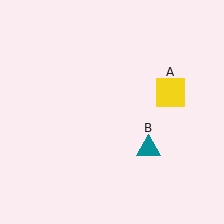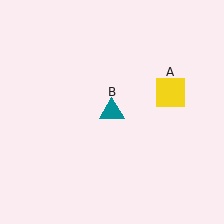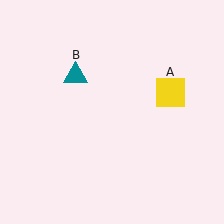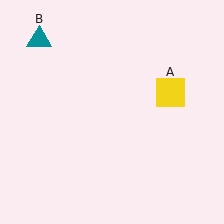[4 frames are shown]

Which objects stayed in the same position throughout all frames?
Yellow square (object A) remained stationary.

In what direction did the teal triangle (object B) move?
The teal triangle (object B) moved up and to the left.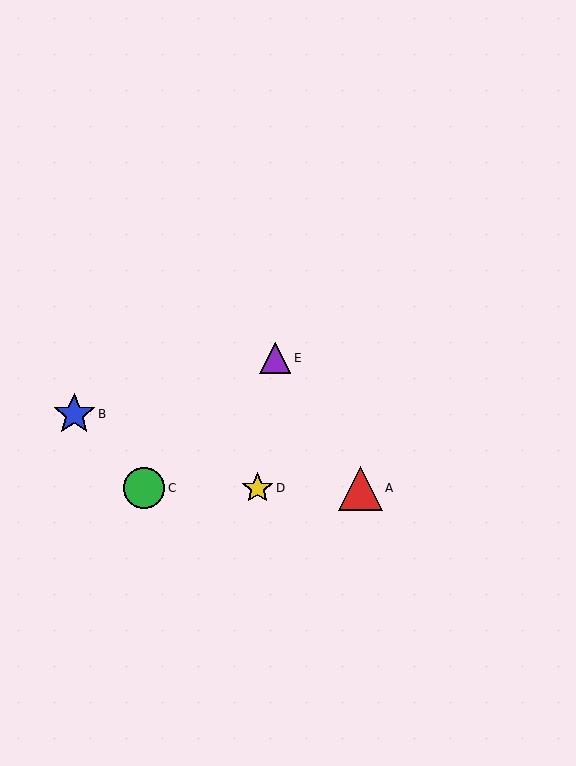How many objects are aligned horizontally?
3 objects (A, C, D) are aligned horizontally.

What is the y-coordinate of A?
Object A is at y≈488.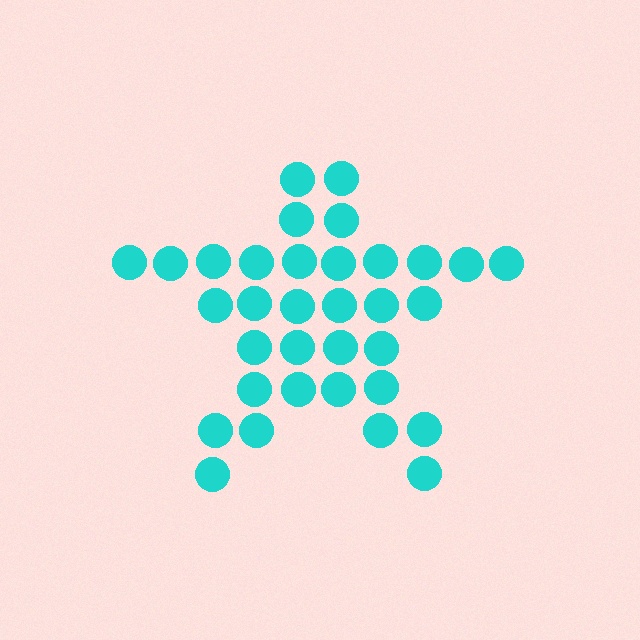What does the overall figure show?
The overall figure shows a star.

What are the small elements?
The small elements are circles.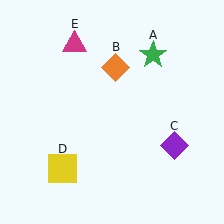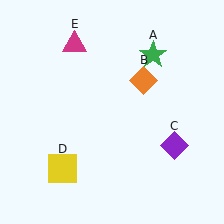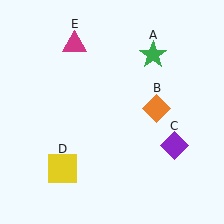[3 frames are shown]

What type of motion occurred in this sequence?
The orange diamond (object B) rotated clockwise around the center of the scene.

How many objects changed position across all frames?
1 object changed position: orange diamond (object B).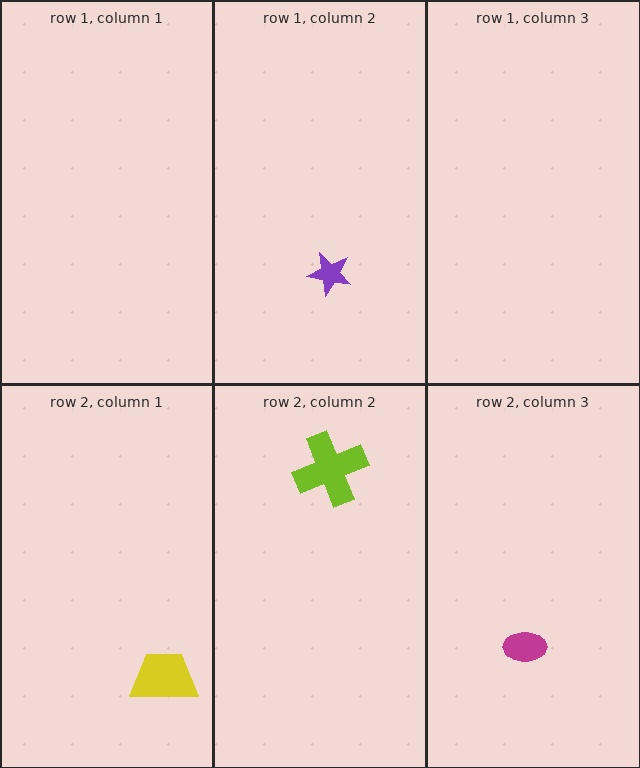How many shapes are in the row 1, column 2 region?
1.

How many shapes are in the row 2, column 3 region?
1.